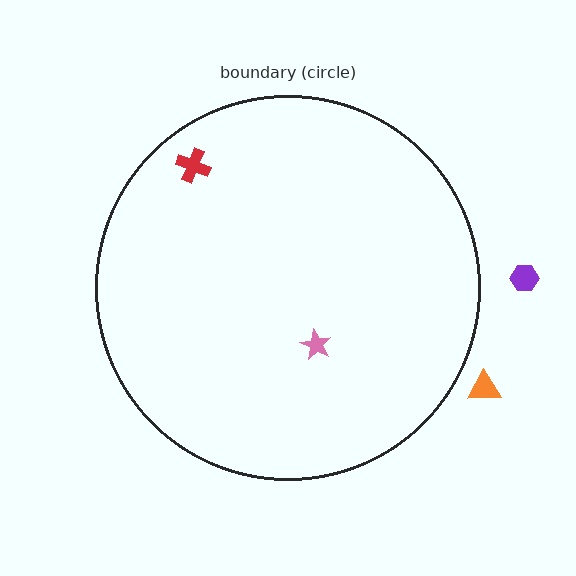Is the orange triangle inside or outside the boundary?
Outside.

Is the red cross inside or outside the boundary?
Inside.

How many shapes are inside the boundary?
2 inside, 2 outside.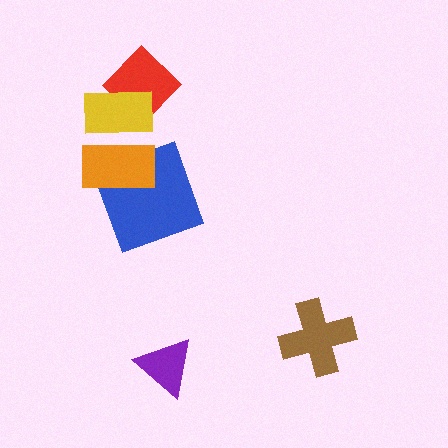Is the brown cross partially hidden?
No, no other shape covers it.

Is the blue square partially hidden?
Yes, it is partially covered by another shape.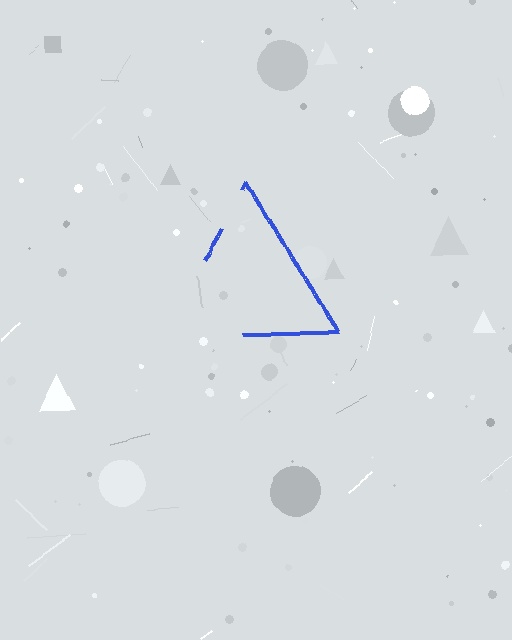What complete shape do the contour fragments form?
The contour fragments form a triangle.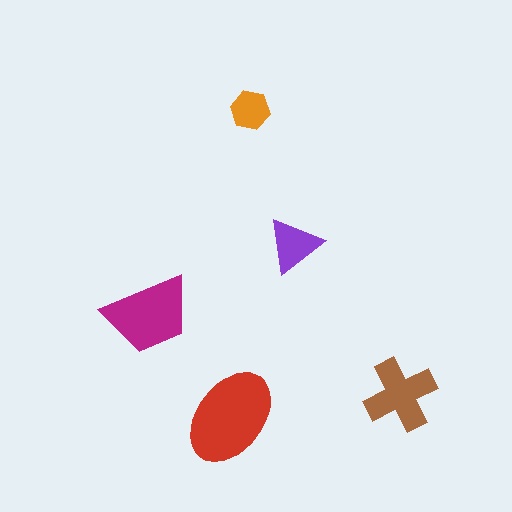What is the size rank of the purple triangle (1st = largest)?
4th.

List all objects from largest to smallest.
The red ellipse, the magenta trapezoid, the brown cross, the purple triangle, the orange hexagon.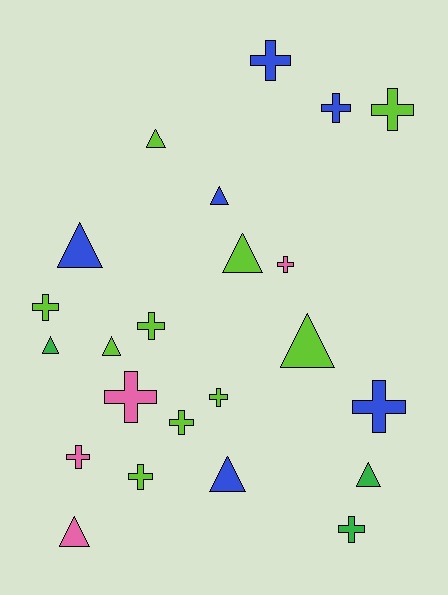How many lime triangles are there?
There are 4 lime triangles.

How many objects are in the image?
There are 23 objects.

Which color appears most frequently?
Lime, with 10 objects.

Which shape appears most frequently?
Cross, with 13 objects.